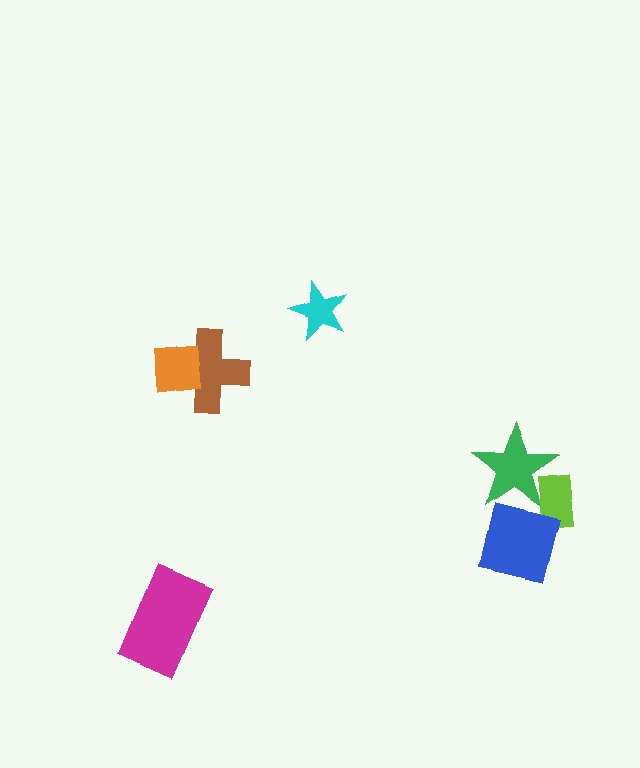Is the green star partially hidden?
Yes, it is partially covered by another shape.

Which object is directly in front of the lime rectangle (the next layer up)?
The green star is directly in front of the lime rectangle.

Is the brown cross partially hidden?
Yes, it is partially covered by another shape.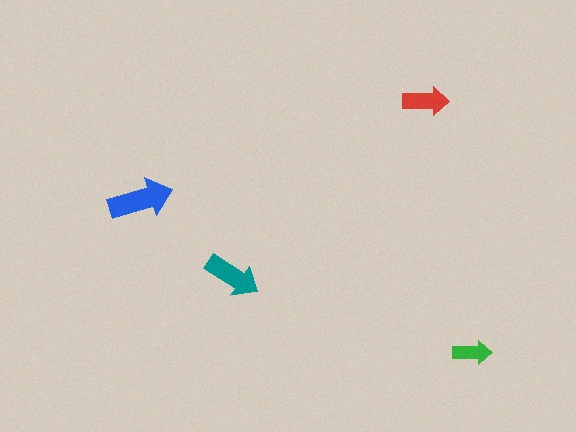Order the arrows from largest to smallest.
the blue one, the teal one, the red one, the green one.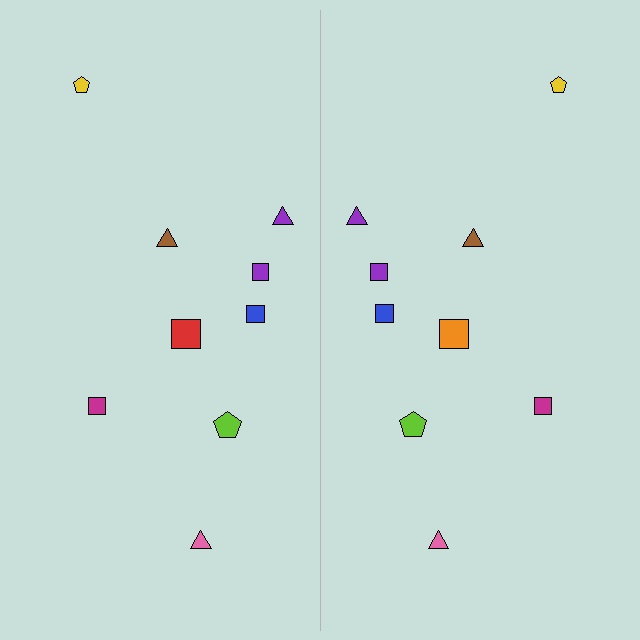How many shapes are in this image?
There are 18 shapes in this image.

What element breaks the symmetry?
The orange square on the right side breaks the symmetry — its mirror counterpart is red.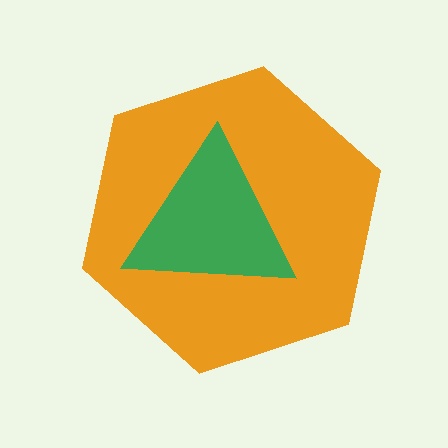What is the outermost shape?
The orange hexagon.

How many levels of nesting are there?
2.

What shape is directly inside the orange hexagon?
The green triangle.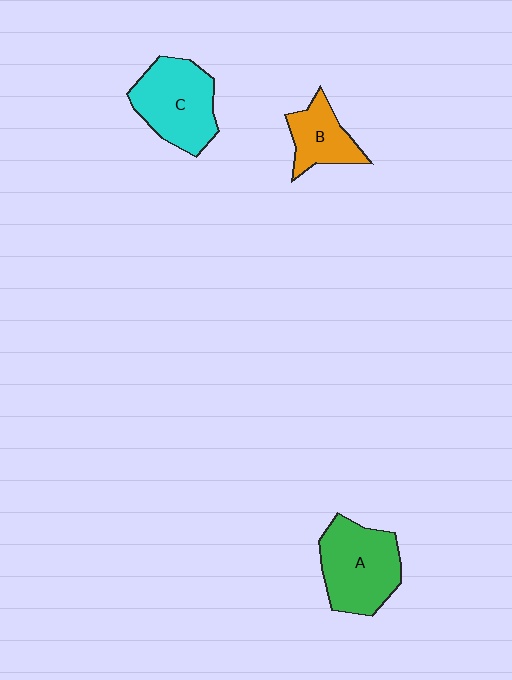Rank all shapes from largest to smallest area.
From largest to smallest: A (green), C (cyan), B (orange).